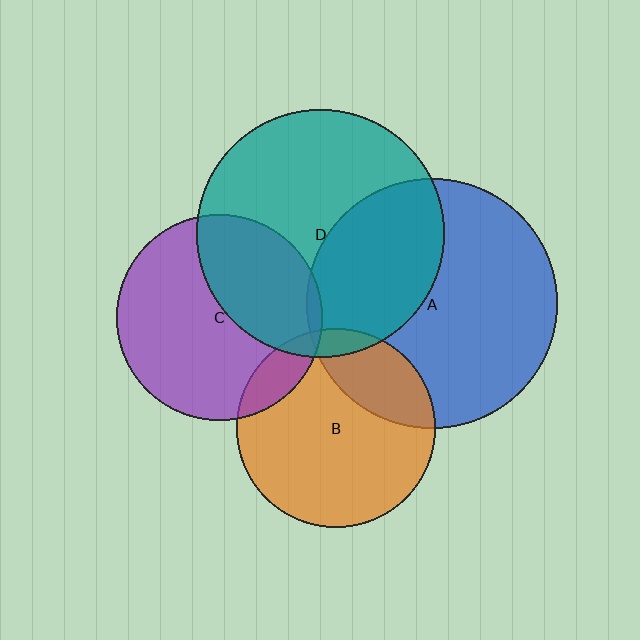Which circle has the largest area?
Circle A (blue).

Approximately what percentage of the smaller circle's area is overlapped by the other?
Approximately 35%.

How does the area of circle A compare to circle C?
Approximately 1.5 times.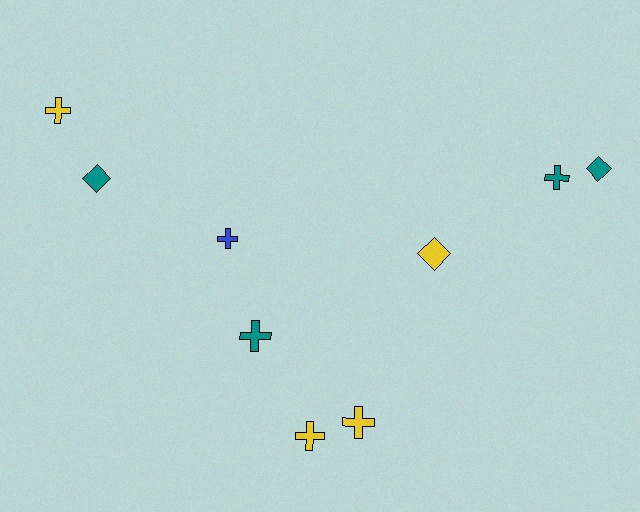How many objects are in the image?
There are 9 objects.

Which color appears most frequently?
Yellow, with 4 objects.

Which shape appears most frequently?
Cross, with 6 objects.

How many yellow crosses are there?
There are 3 yellow crosses.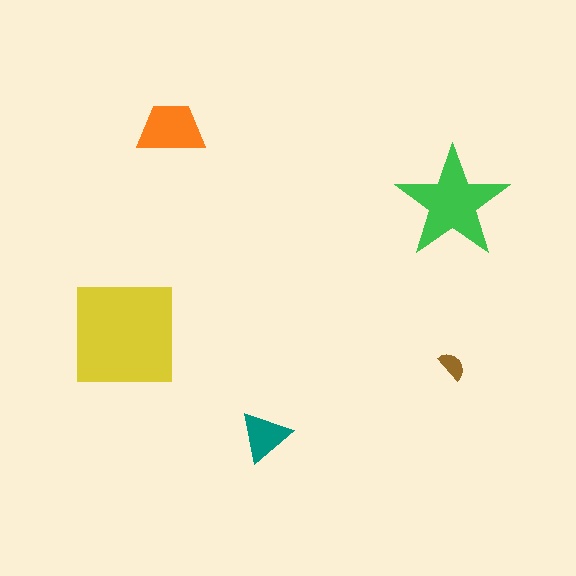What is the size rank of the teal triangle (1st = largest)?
4th.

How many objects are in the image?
There are 5 objects in the image.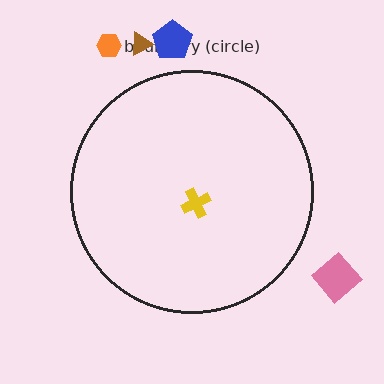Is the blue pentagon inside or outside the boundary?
Outside.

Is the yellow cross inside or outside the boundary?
Inside.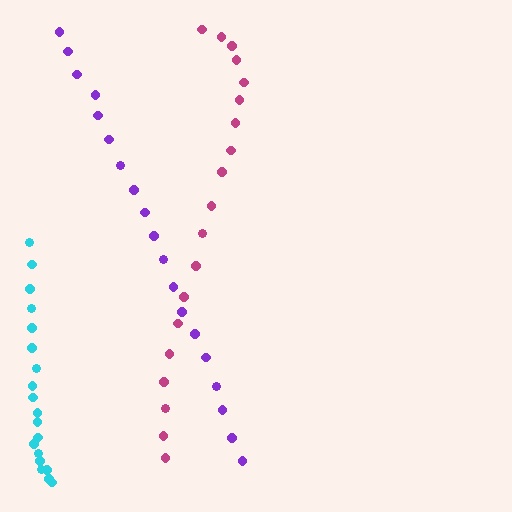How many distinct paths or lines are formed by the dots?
There are 3 distinct paths.